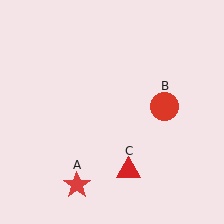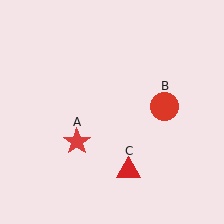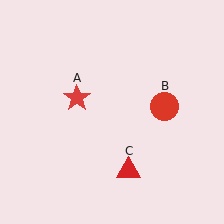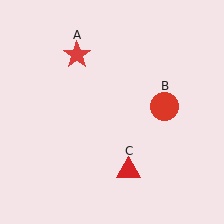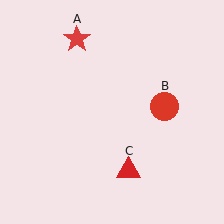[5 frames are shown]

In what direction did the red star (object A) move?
The red star (object A) moved up.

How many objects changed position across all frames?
1 object changed position: red star (object A).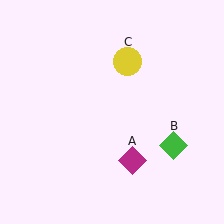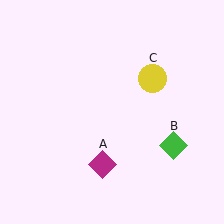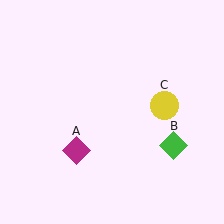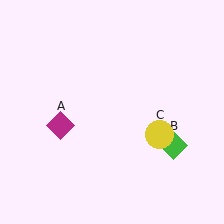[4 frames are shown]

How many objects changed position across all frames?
2 objects changed position: magenta diamond (object A), yellow circle (object C).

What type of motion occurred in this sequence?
The magenta diamond (object A), yellow circle (object C) rotated clockwise around the center of the scene.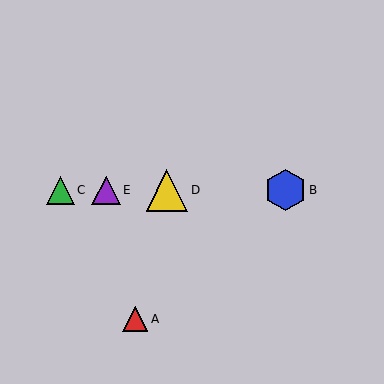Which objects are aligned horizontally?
Objects B, C, D, E are aligned horizontally.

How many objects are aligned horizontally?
4 objects (B, C, D, E) are aligned horizontally.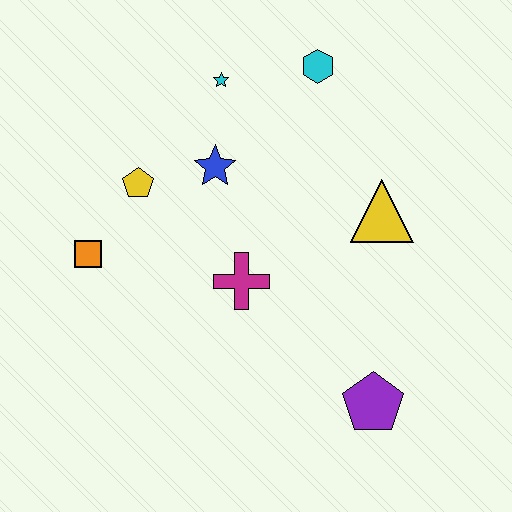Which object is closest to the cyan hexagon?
The cyan star is closest to the cyan hexagon.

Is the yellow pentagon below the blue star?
Yes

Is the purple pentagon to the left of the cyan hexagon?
No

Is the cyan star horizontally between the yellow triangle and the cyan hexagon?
No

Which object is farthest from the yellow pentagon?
The purple pentagon is farthest from the yellow pentagon.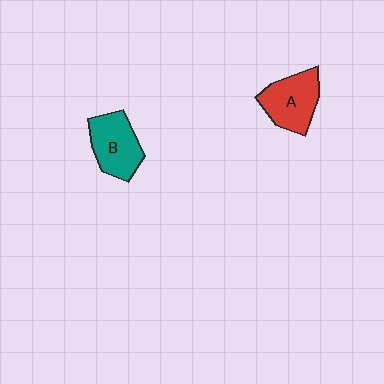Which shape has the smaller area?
Shape B (teal).